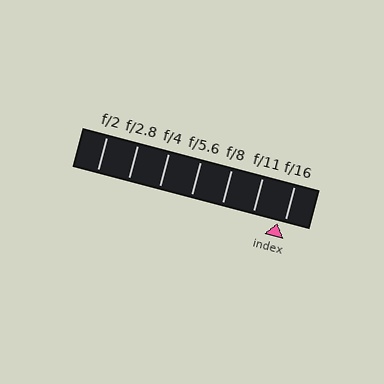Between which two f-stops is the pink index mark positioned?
The index mark is between f/11 and f/16.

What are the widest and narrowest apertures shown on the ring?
The widest aperture shown is f/2 and the narrowest is f/16.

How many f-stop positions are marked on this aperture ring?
There are 7 f-stop positions marked.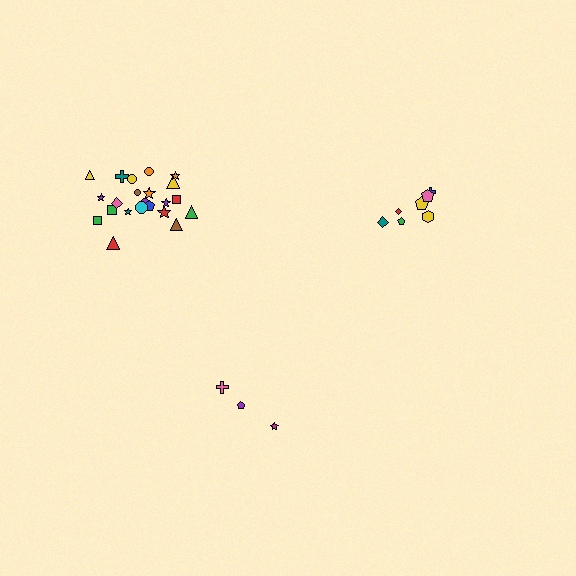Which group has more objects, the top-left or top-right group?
The top-left group.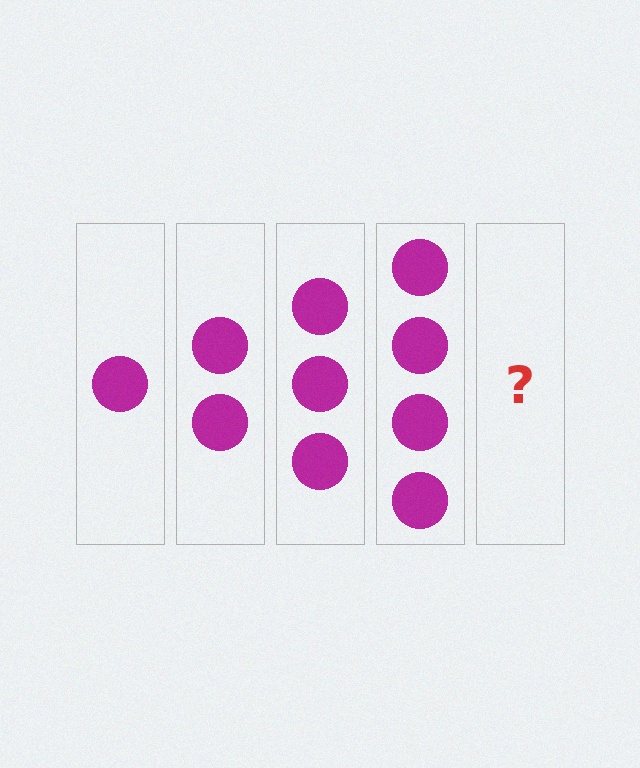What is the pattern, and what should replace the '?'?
The pattern is that each step adds one more circle. The '?' should be 5 circles.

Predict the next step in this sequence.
The next step is 5 circles.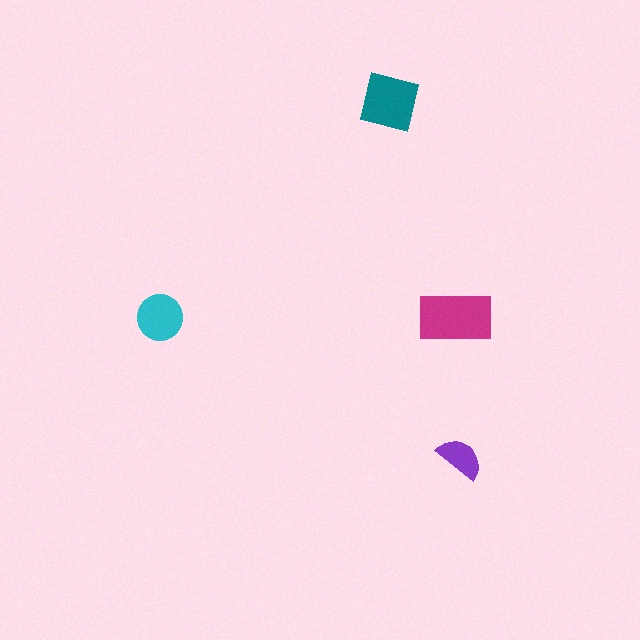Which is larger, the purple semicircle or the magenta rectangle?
The magenta rectangle.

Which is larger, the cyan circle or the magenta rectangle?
The magenta rectangle.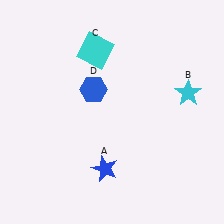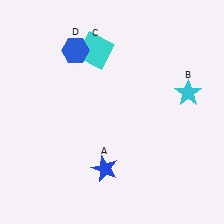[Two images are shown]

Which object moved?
The blue hexagon (D) moved up.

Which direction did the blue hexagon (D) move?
The blue hexagon (D) moved up.